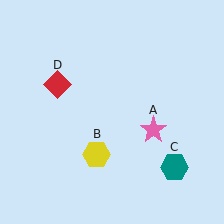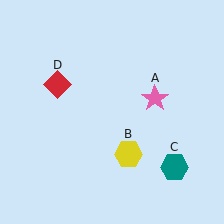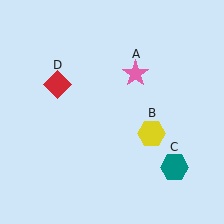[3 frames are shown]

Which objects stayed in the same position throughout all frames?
Teal hexagon (object C) and red diamond (object D) remained stationary.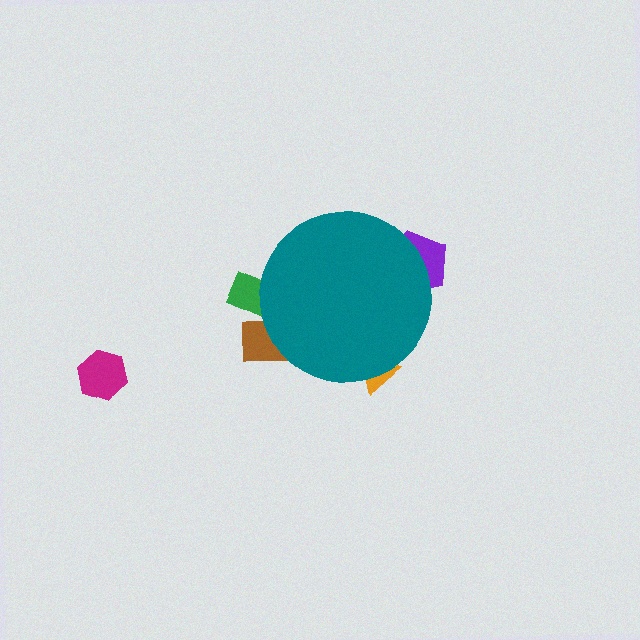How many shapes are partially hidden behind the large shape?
4 shapes are partially hidden.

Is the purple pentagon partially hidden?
Yes, the purple pentagon is partially hidden behind the teal circle.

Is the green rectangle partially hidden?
Yes, the green rectangle is partially hidden behind the teal circle.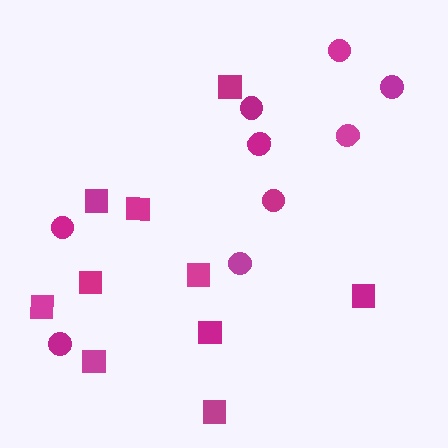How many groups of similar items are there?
There are 2 groups: one group of circles (9) and one group of squares (10).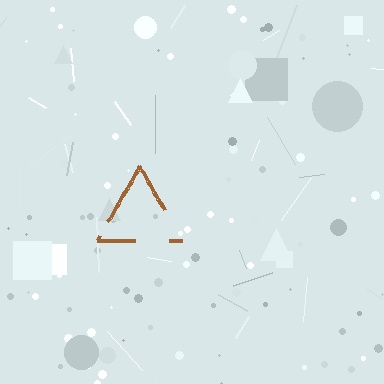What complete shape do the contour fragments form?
The contour fragments form a triangle.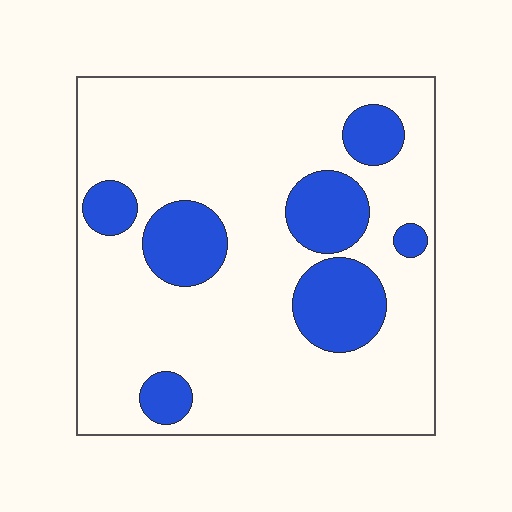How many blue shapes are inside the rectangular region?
7.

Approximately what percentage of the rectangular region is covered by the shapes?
Approximately 20%.